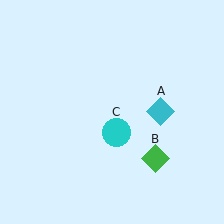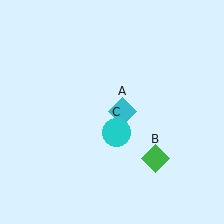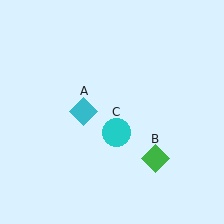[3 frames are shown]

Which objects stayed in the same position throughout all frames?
Green diamond (object B) and cyan circle (object C) remained stationary.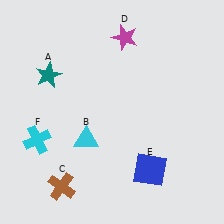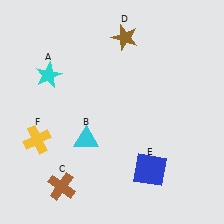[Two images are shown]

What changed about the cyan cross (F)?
In Image 1, F is cyan. In Image 2, it changed to yellow.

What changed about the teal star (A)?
In Image 1, A is teal. In Image 2, it changed to cyan.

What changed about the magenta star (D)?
In Image 1, D is magenta. In Image 2, it changed to brown.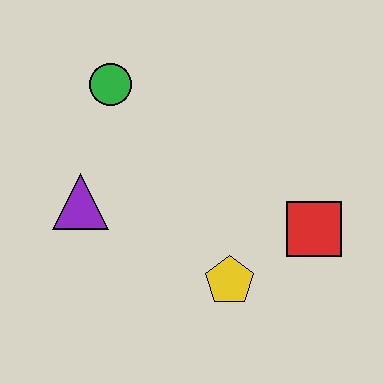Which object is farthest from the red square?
The green circle is farthest from the red square.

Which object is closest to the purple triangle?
The green circle is closest to the purple triangle.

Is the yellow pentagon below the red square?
Yes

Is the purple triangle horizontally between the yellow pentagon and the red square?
No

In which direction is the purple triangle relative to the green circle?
The purple triangle is below the green circle.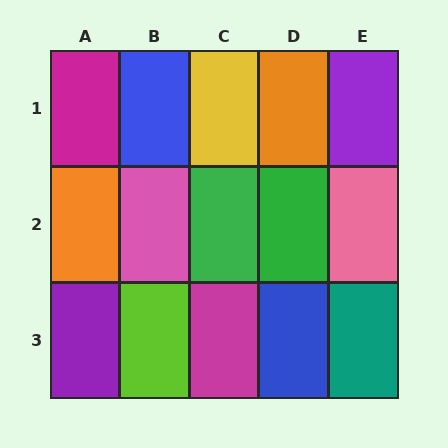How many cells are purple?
2 cells are purple.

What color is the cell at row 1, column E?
Purple.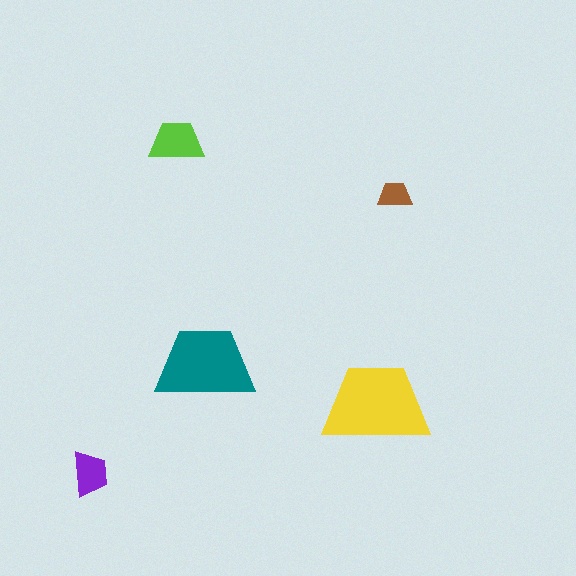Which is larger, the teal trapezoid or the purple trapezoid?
The teal one.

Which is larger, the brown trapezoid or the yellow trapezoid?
The yellow one.